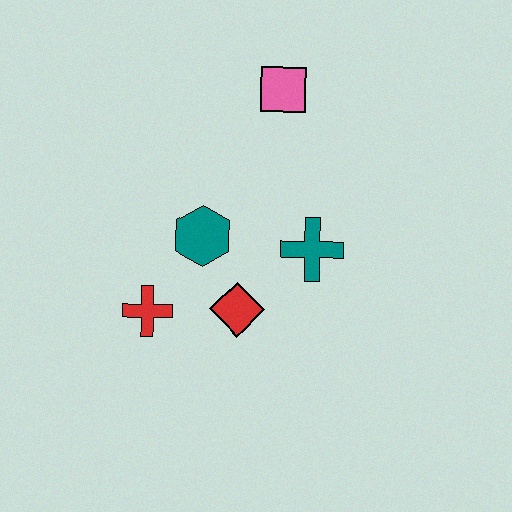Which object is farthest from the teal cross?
The red cross is farthest from the teal cross.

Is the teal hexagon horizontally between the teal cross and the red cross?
Yes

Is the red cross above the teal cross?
No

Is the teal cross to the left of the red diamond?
No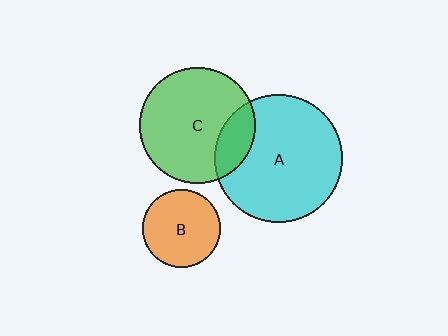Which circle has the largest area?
Circle A (cyan).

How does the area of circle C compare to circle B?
Approximately 2.3 times.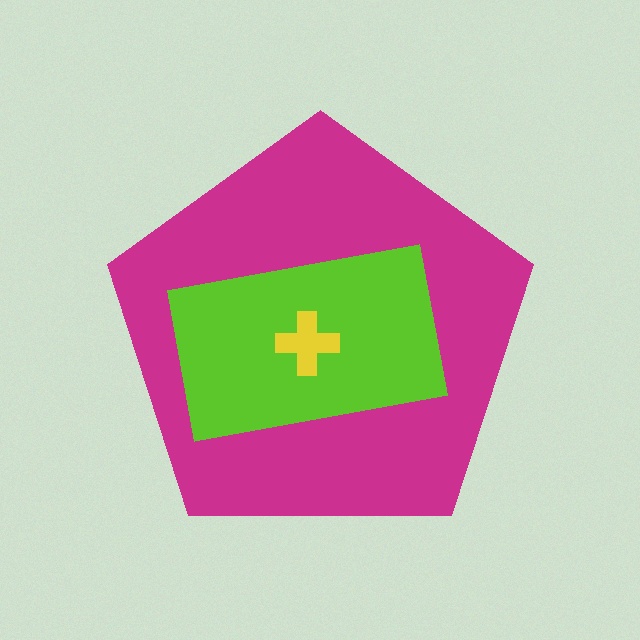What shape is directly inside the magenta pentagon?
The lime rectangle.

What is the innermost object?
The yellow cross.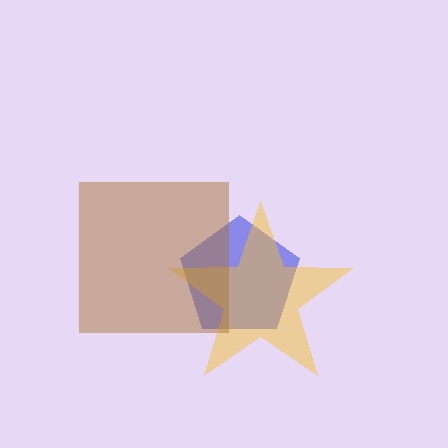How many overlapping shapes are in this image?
There are 3 overlapping shapes in the image.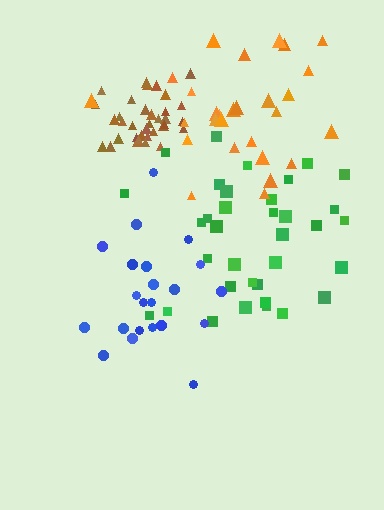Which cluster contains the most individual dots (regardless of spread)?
Brown (35).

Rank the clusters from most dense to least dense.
brown, blue, green, orange.